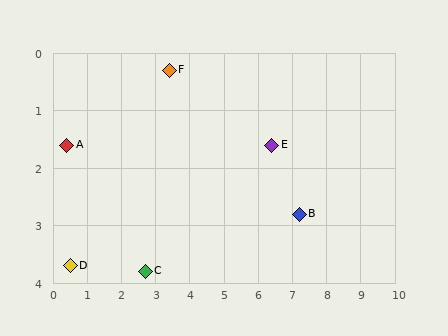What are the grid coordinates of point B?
Point B is at approximately (7.2, 2.8).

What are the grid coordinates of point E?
Point E is at approximately (6.4, 1.6).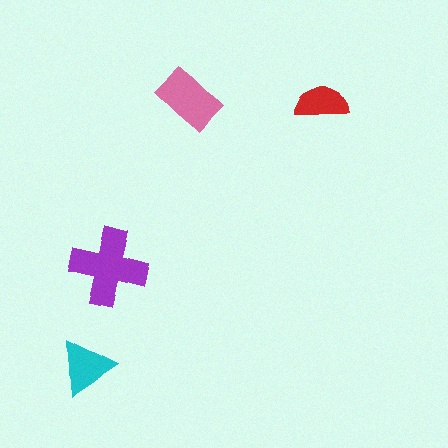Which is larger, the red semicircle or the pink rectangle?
The pink rectangle.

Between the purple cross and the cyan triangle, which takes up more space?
The purple cross.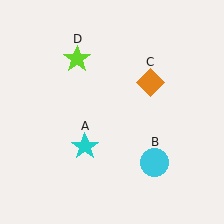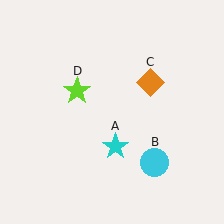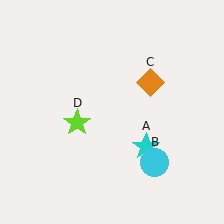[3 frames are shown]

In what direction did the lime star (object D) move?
The lime star (object D) moved down.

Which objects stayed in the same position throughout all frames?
Cyan circle (object B) and orange diamond (object C) remained stationary.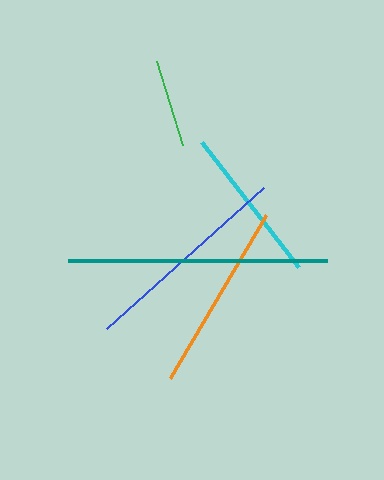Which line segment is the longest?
The teal line is the longest at approximately 259 pixels.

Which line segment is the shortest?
The green line is the shortest at approximately 88 pixels.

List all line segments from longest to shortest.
From longest to shortest: teal, blue, orange, cyan, green.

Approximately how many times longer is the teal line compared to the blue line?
The teal line is approximately 1.2 times the length of the blue line.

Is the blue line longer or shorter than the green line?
The blue line is longer than the green line.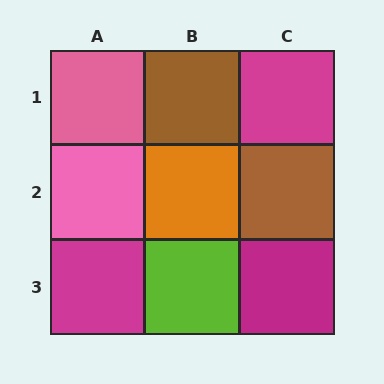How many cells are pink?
2 cells are pink.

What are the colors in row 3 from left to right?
Magenta, lime, magenta.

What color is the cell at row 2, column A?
Pink.